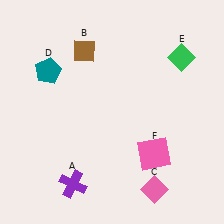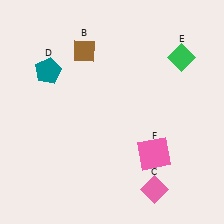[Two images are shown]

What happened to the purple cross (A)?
The purple cross (A) was removed in Image 2. It was in the bottom-left area of Image 1.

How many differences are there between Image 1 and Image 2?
There is 1 difference between the two images.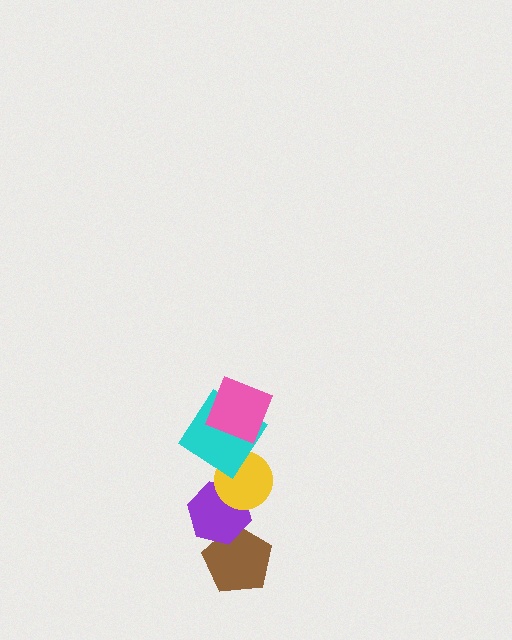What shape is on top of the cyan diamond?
The pink square is on top of the cyan diamond.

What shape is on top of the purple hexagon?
The yellow circle is on top of the purple hexagon.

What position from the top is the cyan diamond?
The cyan diamond is 2nd from the top.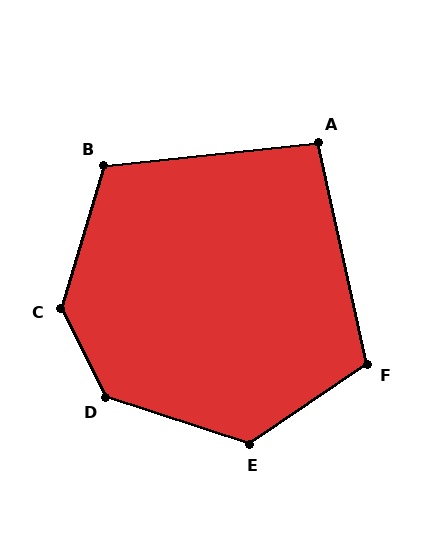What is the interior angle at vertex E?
Approximately 128 degrees (obtuse).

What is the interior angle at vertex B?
Approximately 113 degrees (obtuse).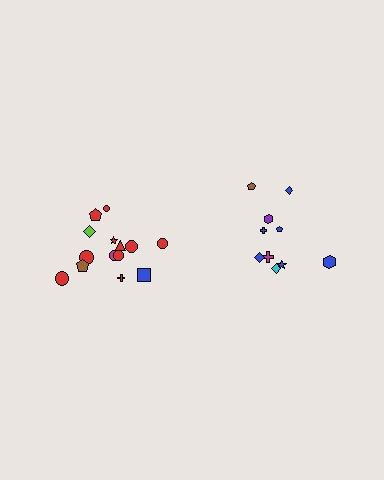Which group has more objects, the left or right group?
The left group.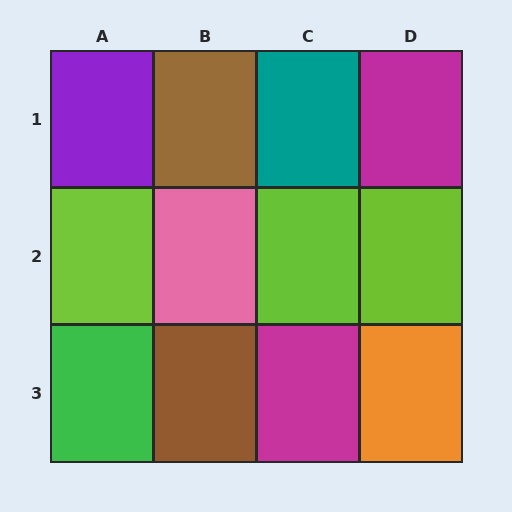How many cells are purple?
1 cell is purple.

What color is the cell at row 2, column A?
Lime.